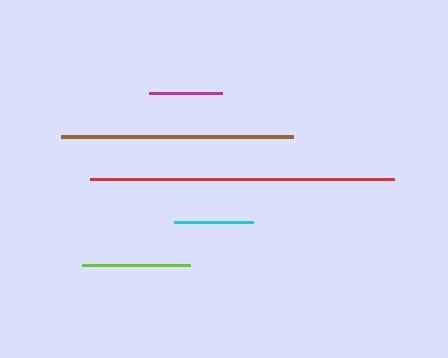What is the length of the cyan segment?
The cyan segment is approximately 80 pixels long.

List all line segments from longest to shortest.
From longest to shortest: red, brown, lime, cyan, magenta.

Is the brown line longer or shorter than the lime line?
The brown line is longer than the lime line.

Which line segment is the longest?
The red line is the longest at approximately 304 pixels.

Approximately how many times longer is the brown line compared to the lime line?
The brown line is approximately 2.2 times the length of the lime line.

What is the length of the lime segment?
The lime segment is approximately 107 pixels long.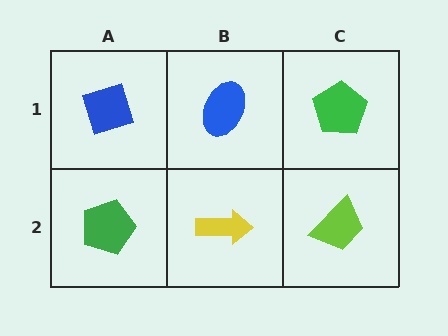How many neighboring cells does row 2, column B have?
3.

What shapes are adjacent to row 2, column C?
A green pentagon (row 1, column C), a yellow arrow (row 2, column B).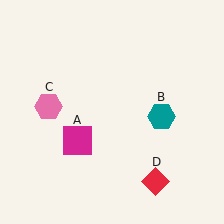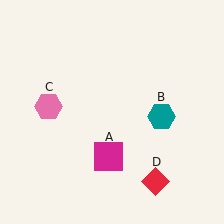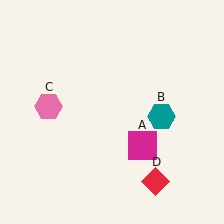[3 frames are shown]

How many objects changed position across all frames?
1 object changed position: magenta square (object A).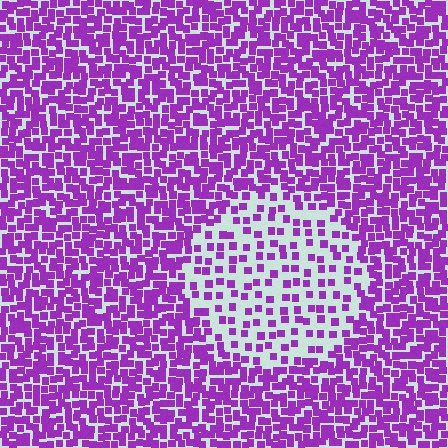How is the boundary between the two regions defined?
The boundary is defined by a change in element density (approximately 2.5x ratio). All elements are the same color, size, and shape.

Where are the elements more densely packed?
The elements are more densely packed outside the circle boundary.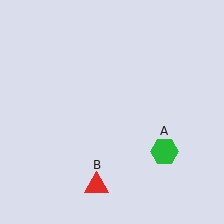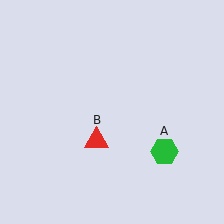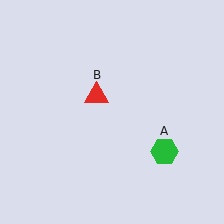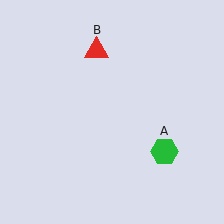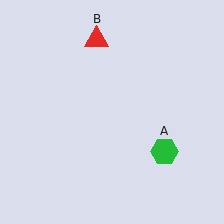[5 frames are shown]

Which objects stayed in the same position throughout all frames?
Green hexagon (object A) remained stationary.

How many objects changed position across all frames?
1 object changed position: red triangle (object B).